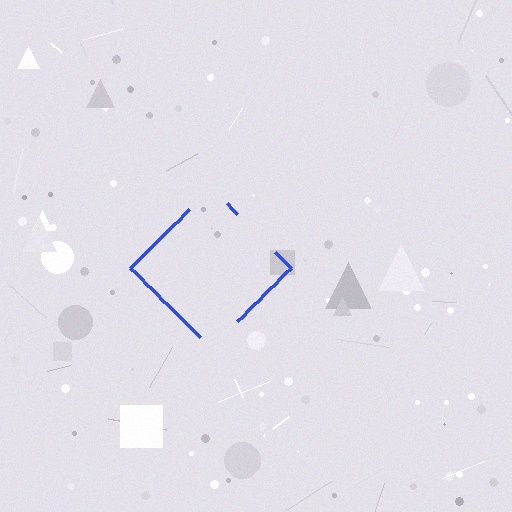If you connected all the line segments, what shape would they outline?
They would outline a diamond.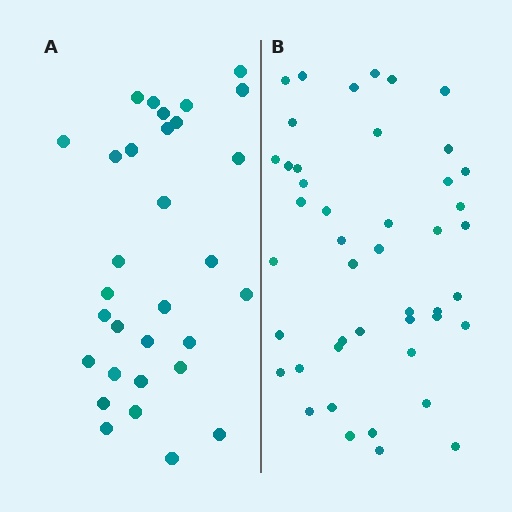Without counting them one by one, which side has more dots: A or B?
Region B (the right region) has more dots.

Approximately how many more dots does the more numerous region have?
Region B has approximately 15 more dots than region A.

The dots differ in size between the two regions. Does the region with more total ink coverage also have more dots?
No. Region A has more total ink coverage because its dots are larger, but region B actually contains more individual dots. Total area can be misleading — the number of items is what matters here.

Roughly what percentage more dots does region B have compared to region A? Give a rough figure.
About 45% more.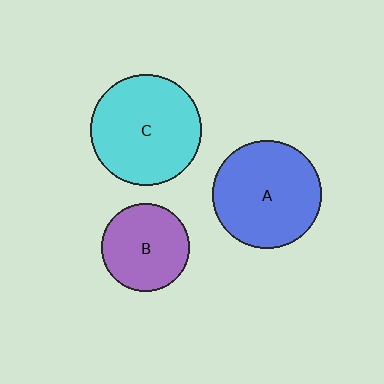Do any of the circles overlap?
No, none of the circles overlap.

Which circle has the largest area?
Circle C (cyan).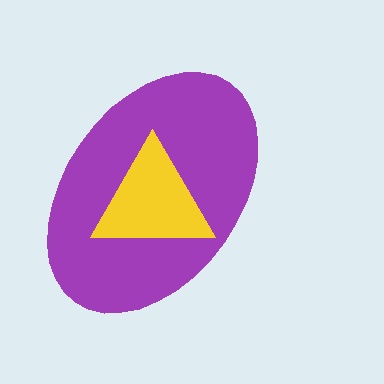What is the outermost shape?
The purple ellipse.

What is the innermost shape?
The yellow triangle.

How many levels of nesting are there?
2.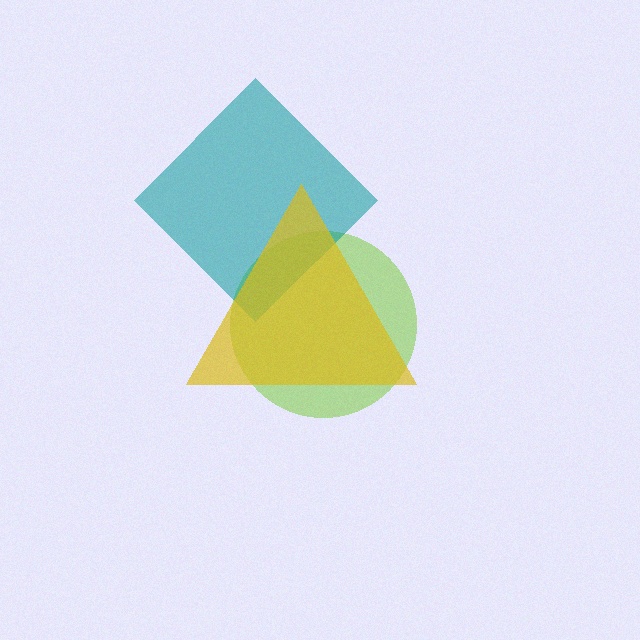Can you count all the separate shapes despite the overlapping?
Yes, there are 3 separate shapes.